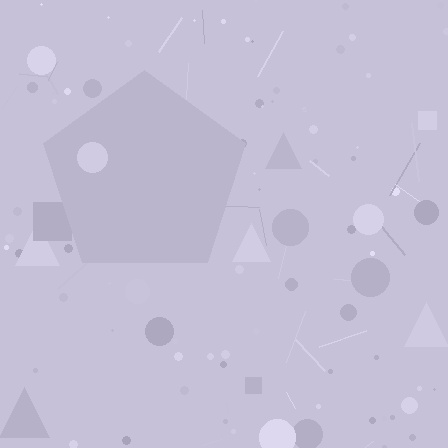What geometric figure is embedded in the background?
A pentagon is embedded in the background.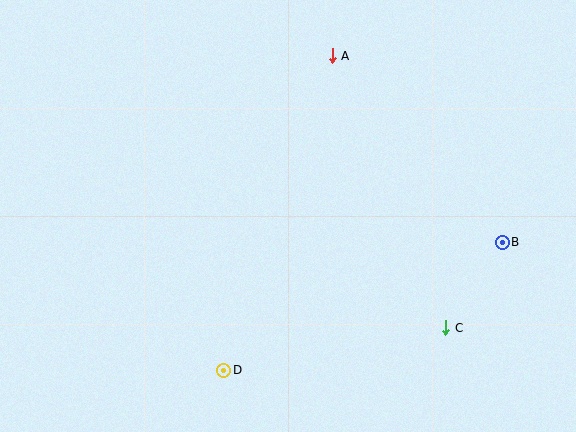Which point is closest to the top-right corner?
Point A is closest to the top-right corner.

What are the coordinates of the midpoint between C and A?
The midpoint between C and A is at (389, 192).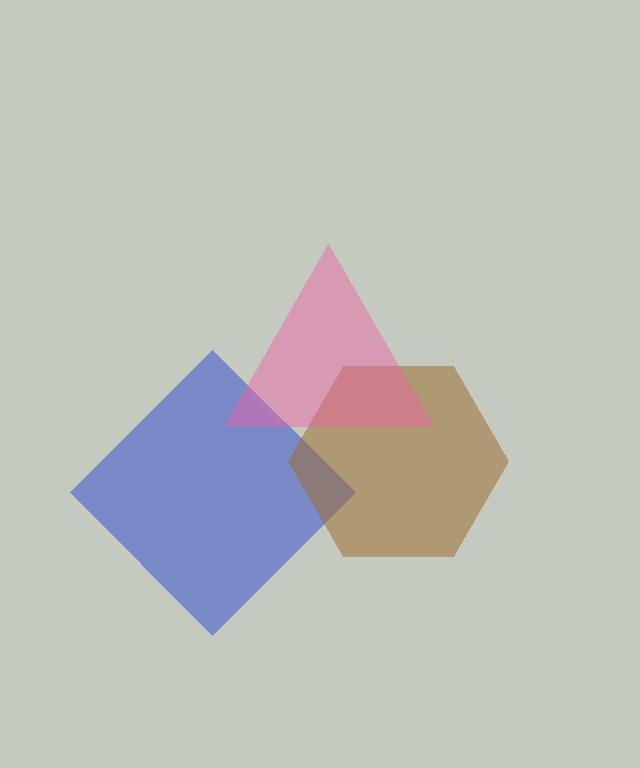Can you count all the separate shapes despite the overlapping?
Yes, there are 3 separate shapes.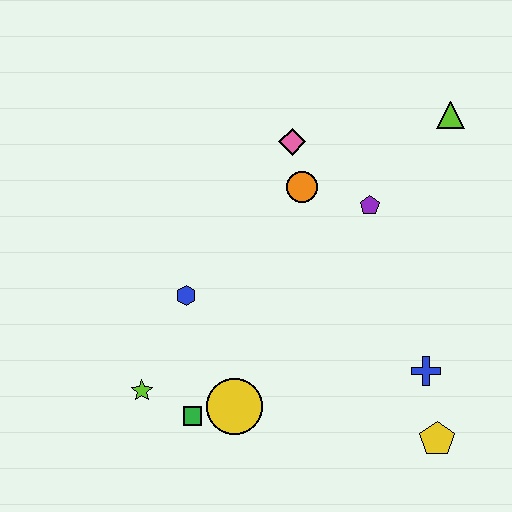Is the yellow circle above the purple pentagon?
No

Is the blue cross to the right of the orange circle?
Yes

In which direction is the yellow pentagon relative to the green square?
The yellow pentagon is to the right of the green square.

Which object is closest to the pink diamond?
The orange circle is closest to the pink diamond.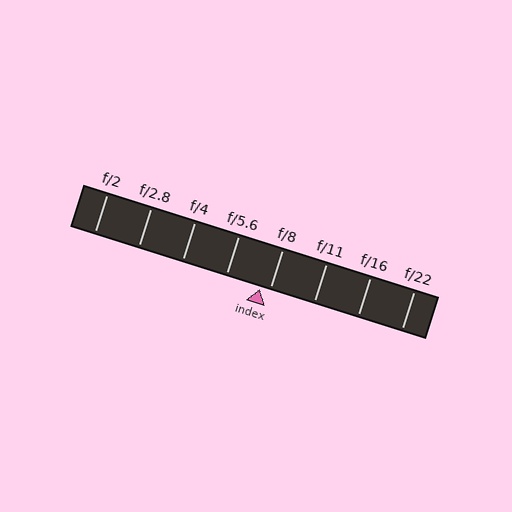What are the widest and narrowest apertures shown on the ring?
The widest aperture shown is f/2 and the narrowest is f/22.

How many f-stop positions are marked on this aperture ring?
There are 8 f-stop positions marked.